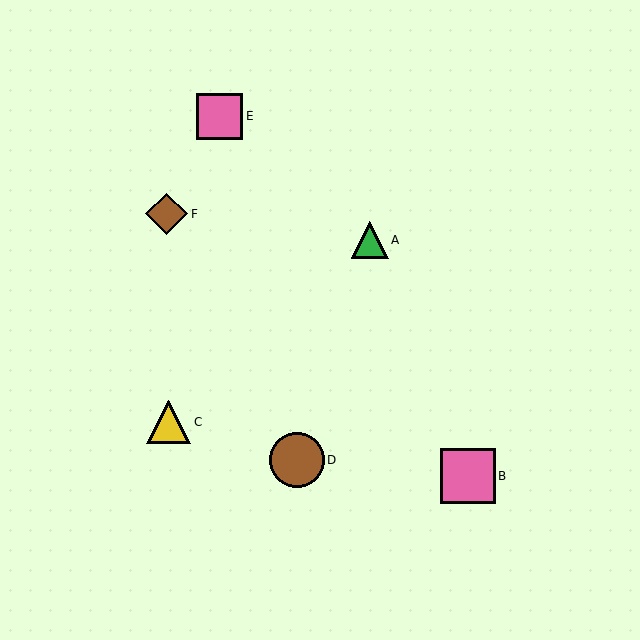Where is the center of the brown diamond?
The center of the brown diamond is at (167, 214).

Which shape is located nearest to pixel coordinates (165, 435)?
The yellow triangle (labeled C) at (169, 422) is nearest to that location.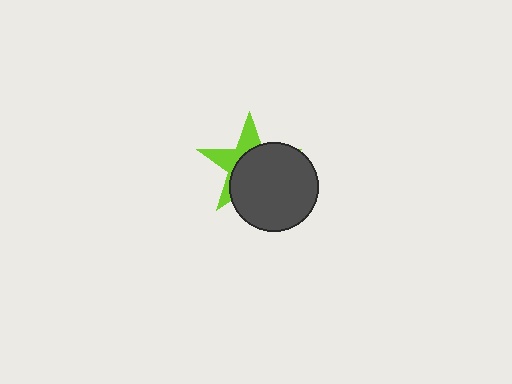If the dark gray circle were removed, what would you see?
You would see the complete lime star.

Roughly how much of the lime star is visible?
A small part of it is visible (roughly 37%).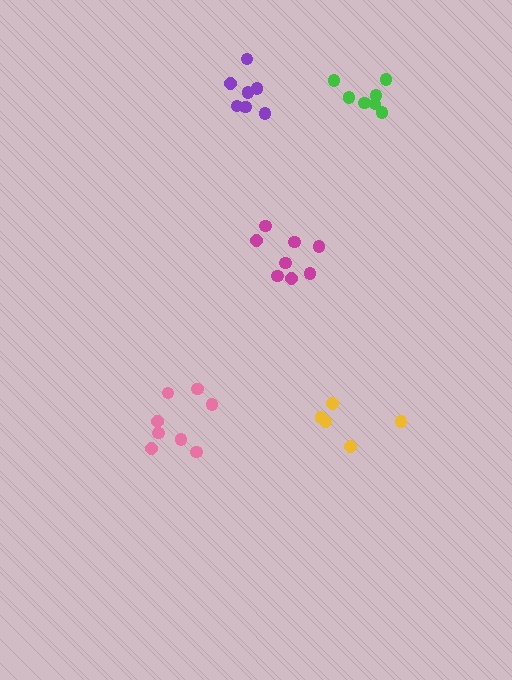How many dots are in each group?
Group 1: 8 dots, Group 2: 8 dots, Group 3: 7 dots, Group 4: 5 dots, Group 5: 7 dots (35 total).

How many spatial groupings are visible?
There are 5 spatial groupings.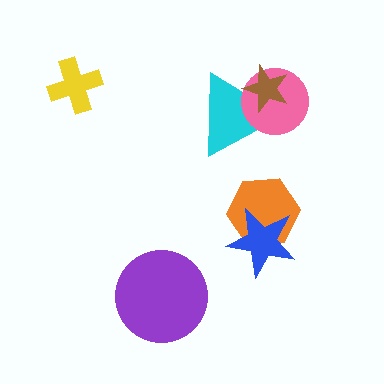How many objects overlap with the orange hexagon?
1 object overlaps with the orange hexagon.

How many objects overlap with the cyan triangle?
2 objects overlap with the cyan triangle.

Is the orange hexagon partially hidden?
Yes, it is partially covered by another shape.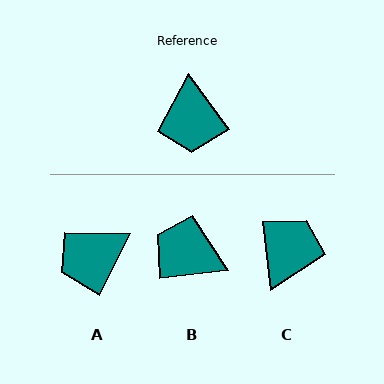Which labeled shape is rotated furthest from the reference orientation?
C, about 151 degrees away.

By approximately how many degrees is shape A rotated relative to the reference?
Approximately 62 degrees clockwise.